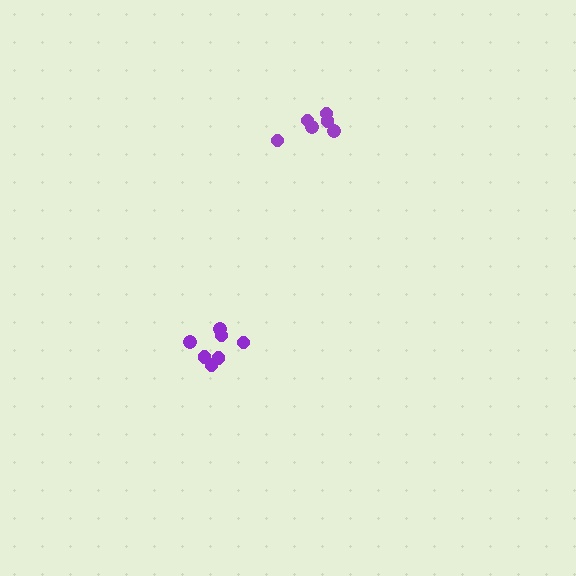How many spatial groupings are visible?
There are 2 spatial groupings.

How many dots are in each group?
Group 1: 7 dots, Group 2: 6 dots (13 total).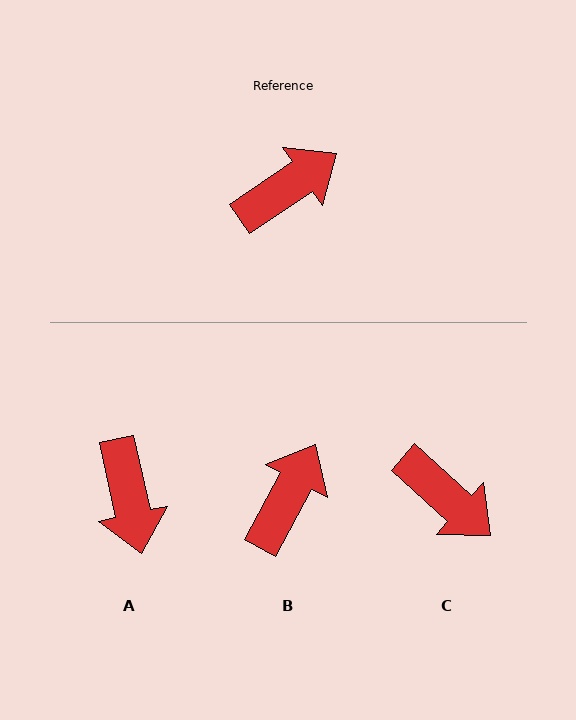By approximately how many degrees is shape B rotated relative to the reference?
Approximately 28 degrees counter-clockwise.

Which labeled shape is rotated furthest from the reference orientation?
A, about 112 degrees away.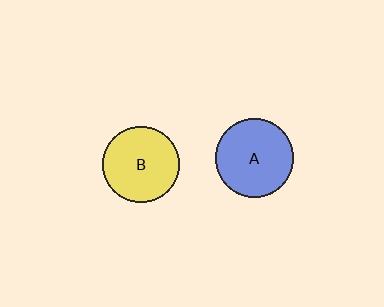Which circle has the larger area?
Circle A (blue).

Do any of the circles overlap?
No, none of the circles overlap.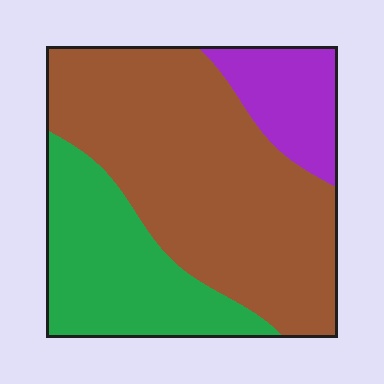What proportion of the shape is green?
Green takes up about one quarter (1/4) of the shape.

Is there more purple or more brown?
Brown.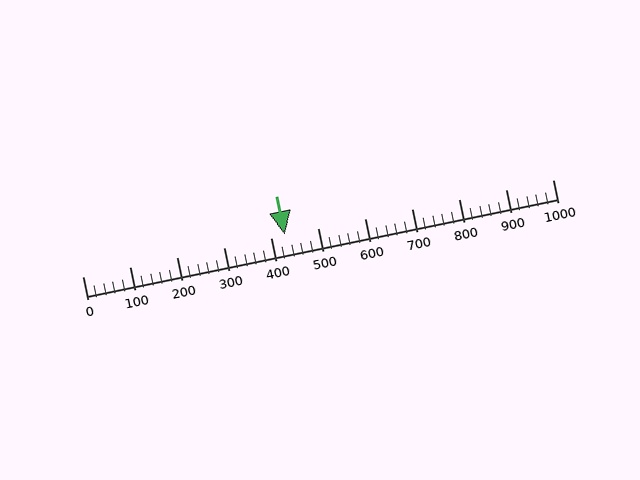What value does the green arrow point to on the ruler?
The green arrow points to approximately 430.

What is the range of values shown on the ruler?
The ruler shows values from 0 to 1000.